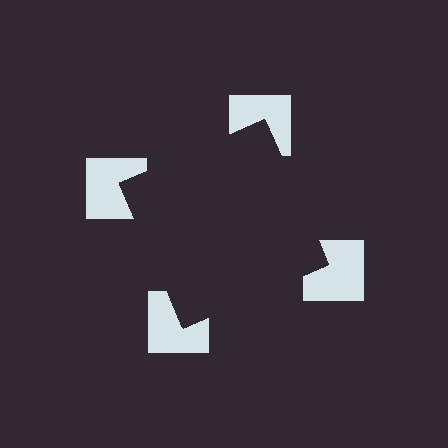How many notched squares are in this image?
There are 4 — one at each vertex of the illusory square.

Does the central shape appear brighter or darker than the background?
It typically appears slightly darker than the background, even though no actual brightness change is drawn.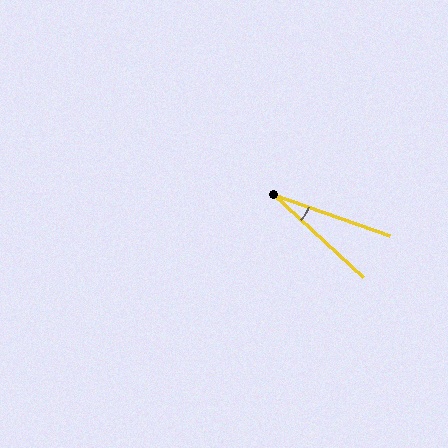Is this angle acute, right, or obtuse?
It is acute.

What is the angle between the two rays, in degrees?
Approximately 23 degrees.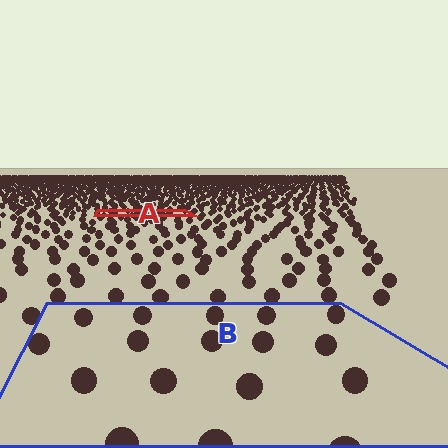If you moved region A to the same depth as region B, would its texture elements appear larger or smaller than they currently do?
They would appear larger. At a closer depth, the same texture elements are projected at a bigger on-screen size.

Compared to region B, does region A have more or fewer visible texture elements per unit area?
Region A has more texture elements per unit area — they are packed more densely because it is farther away.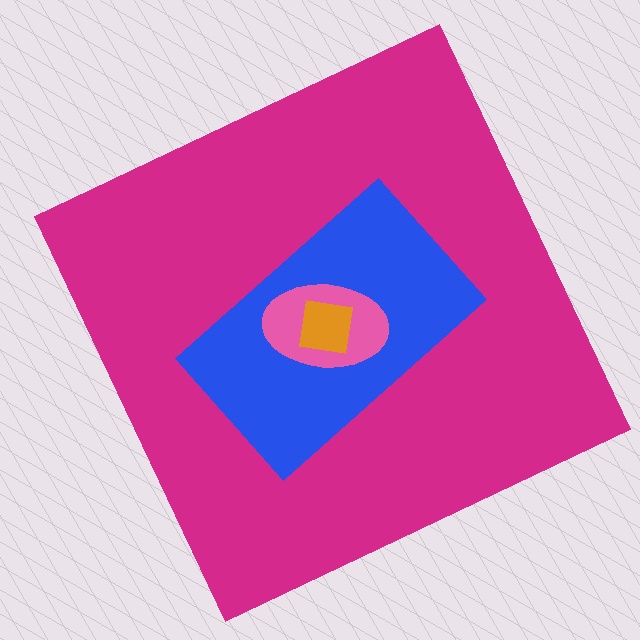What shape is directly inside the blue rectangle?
The pink ellipse.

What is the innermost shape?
The orange square.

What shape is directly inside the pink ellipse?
The orange square.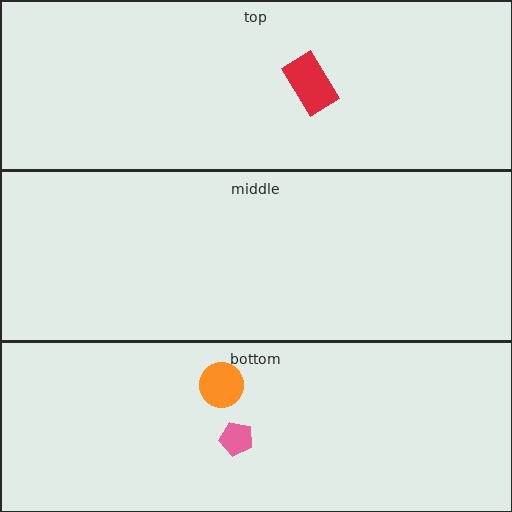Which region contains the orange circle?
The bottom region.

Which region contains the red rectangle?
The top region.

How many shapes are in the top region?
1.